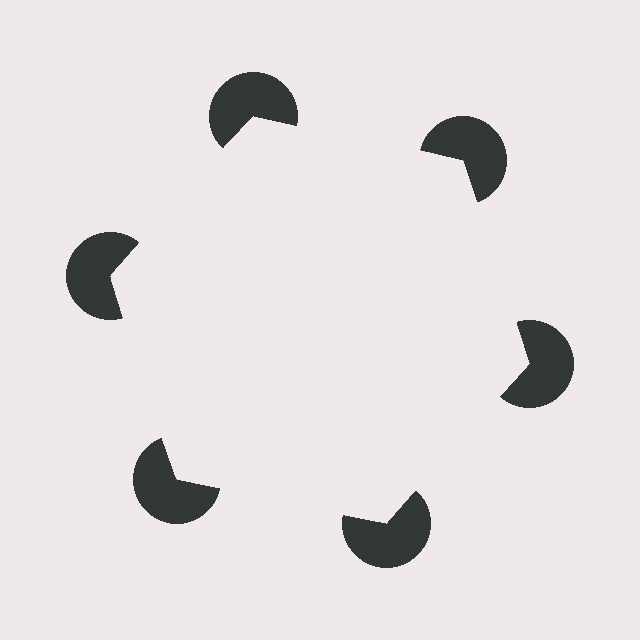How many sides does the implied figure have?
6 sides.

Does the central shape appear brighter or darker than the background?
It typically appears slightly brighter than the background, even though no actual brightness change is drawn.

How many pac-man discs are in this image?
There are 6 — one at each vertex of the illusory hexagon.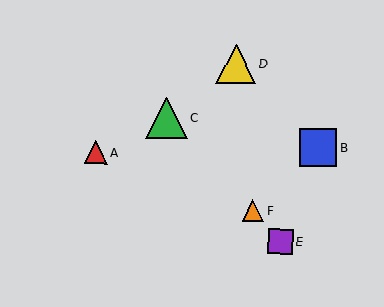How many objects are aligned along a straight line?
3 objects (C, E, F) are aligned along a straight line.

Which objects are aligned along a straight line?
Objects C, E, F are aligned along a straight line.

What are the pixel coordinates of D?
Object D is at (236, 64).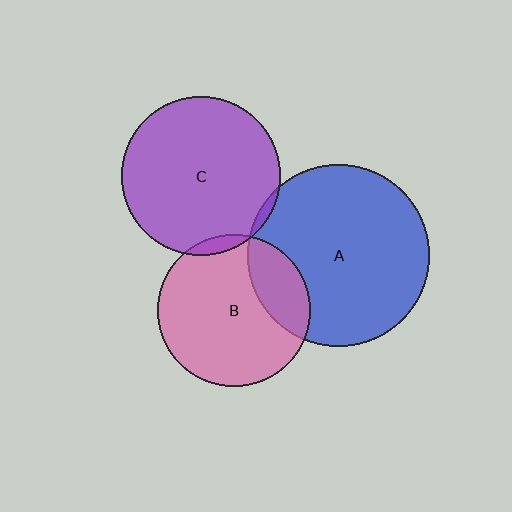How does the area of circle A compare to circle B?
Approximately 1.4 times.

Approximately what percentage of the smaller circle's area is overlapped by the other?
Approximately 5%.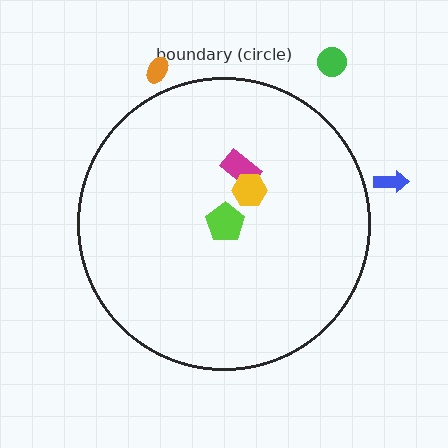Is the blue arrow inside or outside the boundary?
Outside.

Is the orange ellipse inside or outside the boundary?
Outside.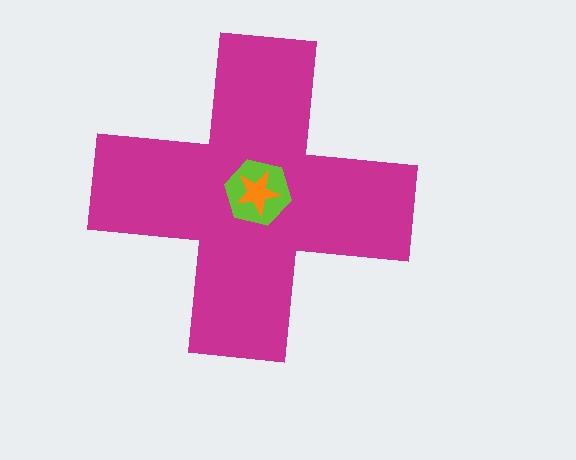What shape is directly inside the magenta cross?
The lime hexagon.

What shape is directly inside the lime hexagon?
The orange star.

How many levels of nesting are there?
3.